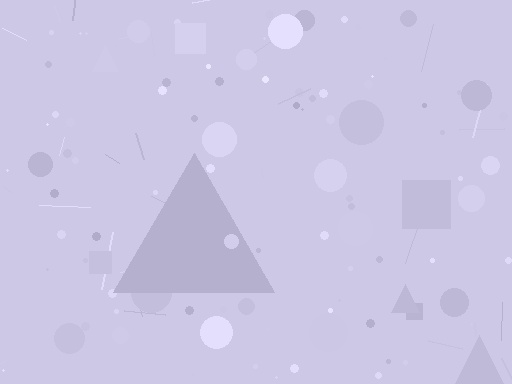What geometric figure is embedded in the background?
A triangle is embedded in the background.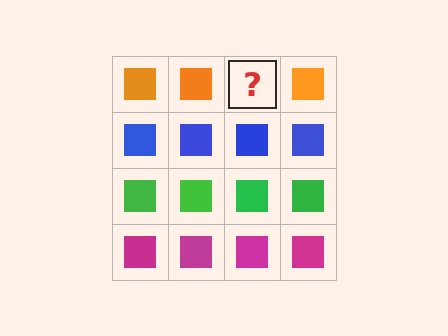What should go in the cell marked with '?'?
The missing cell should contain an orange square.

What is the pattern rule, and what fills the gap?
The rule is that each row has a consistent color. The gap should be filled with an orange square.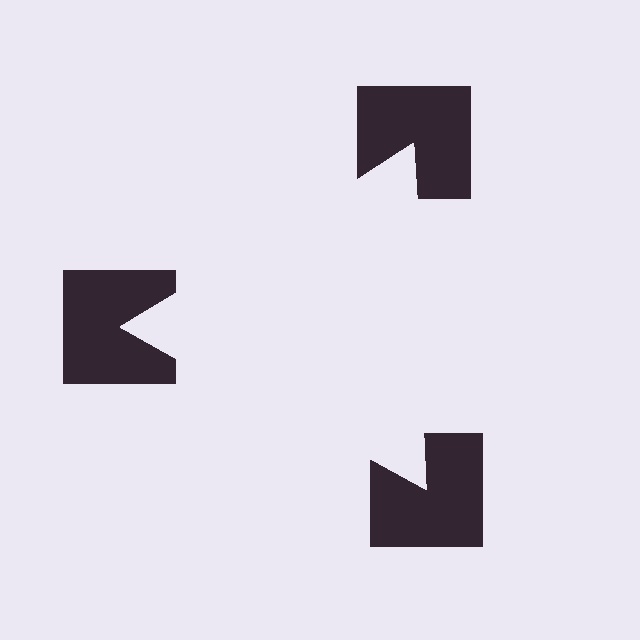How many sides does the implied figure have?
3 sides.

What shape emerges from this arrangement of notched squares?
An illusory triangle — its edges are inferred from the aligned wedge cuts in the notched squares, not physically drawn.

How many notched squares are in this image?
There are 3 — one at each vertex of the illusory triangle.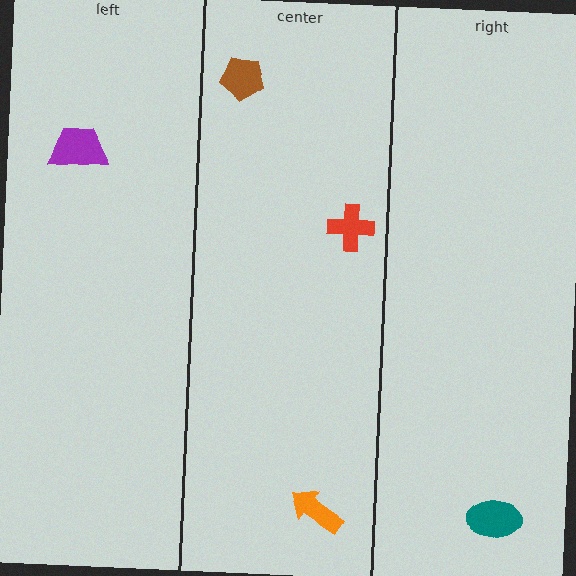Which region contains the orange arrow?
The center region.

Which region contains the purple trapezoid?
The left region.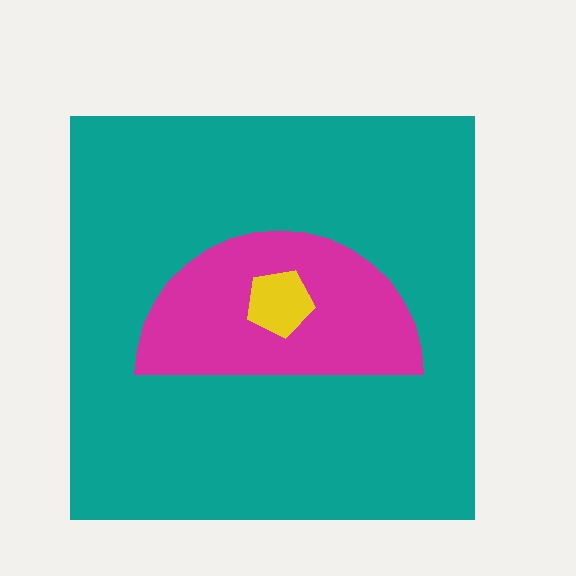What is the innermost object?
The yellow pentagon.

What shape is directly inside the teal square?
The magenta semicircle.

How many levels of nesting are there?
3.